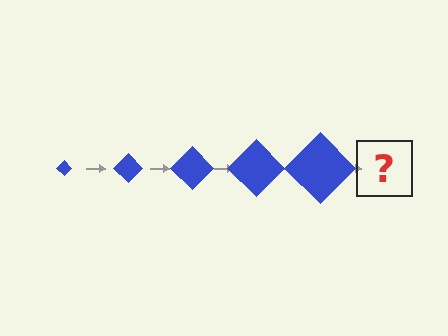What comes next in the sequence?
The next element should be a blue diamond, larger than the previous one.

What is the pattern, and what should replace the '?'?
The pattern is that the diamond gets progressively larger each step. The '?' should be a blue diamond, larger than the previous one.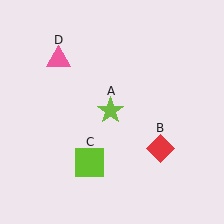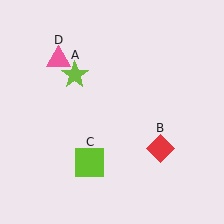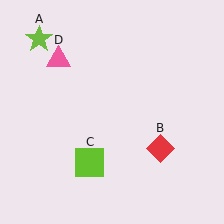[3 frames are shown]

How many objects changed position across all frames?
1 object changed position: lime star (object A).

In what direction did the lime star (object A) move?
The lime star (object A) moved up and to the left.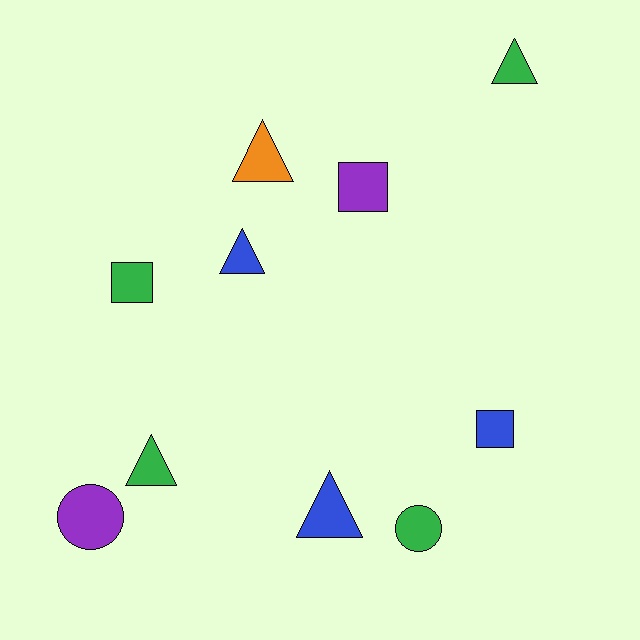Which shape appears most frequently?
Triangle, with 5 objects.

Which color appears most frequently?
Green, with 4 objects.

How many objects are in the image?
There are 10 objects.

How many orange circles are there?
There are no orange circles.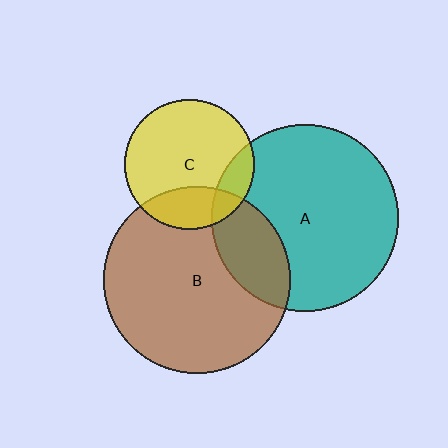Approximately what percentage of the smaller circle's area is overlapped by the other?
Approximately 25%.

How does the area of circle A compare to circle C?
Approximately 2.1 times.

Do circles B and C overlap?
Yes.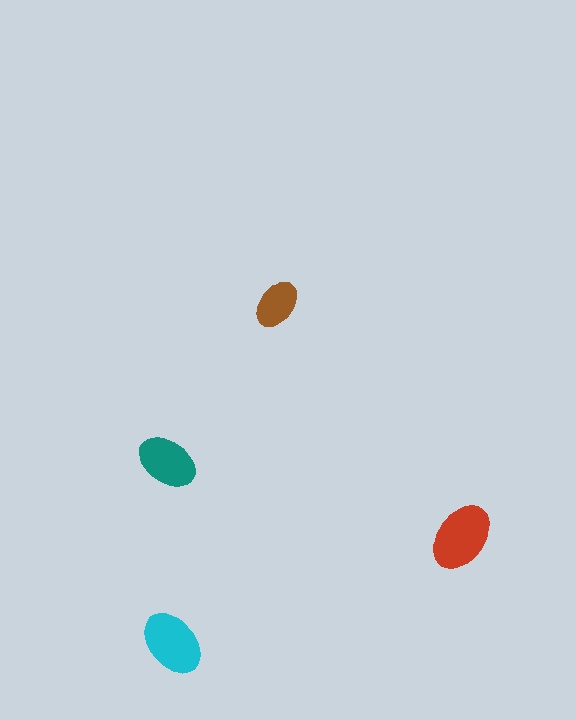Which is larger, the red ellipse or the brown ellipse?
The red one.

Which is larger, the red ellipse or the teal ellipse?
The red one.